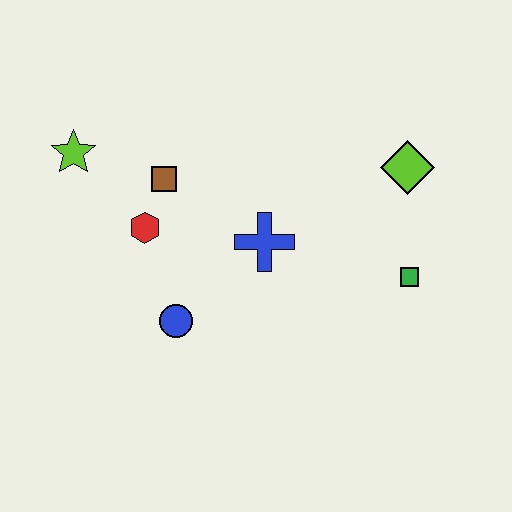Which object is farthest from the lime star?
The green square is farthest from the lime star.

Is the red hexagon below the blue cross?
No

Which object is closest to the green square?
The lime diamond is closest to the green square.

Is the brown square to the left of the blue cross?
Yes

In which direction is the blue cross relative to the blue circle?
The blue cross is to the right of the blue circle.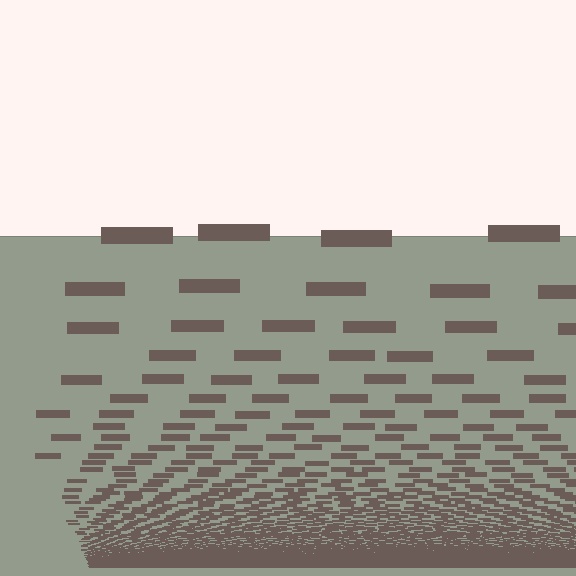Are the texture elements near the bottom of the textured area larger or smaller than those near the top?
Smaller. The gradient is inverted — elements near the bottom are smaller and denser.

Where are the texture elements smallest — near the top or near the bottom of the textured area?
Near the bottom.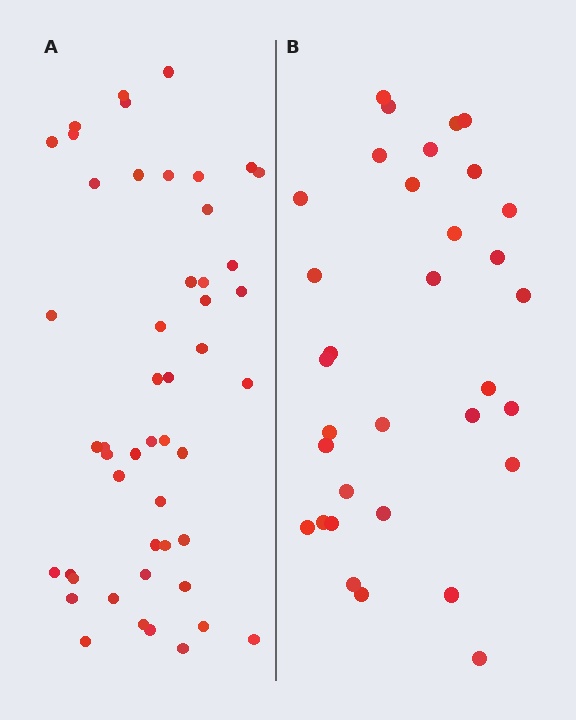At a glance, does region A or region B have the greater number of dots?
Region A (the left region) has more dots.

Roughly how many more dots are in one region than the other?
Region A has approximately 15 more dots than region B.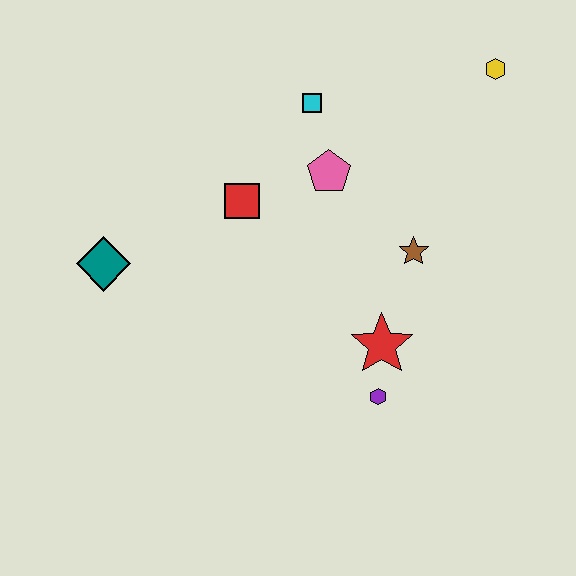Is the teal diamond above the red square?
No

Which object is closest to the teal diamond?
The red square is closest to the teal diamond.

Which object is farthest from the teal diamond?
The yellow hexagon is farthest from the teal diamond.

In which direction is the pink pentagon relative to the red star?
The pink pentagon is above the red star.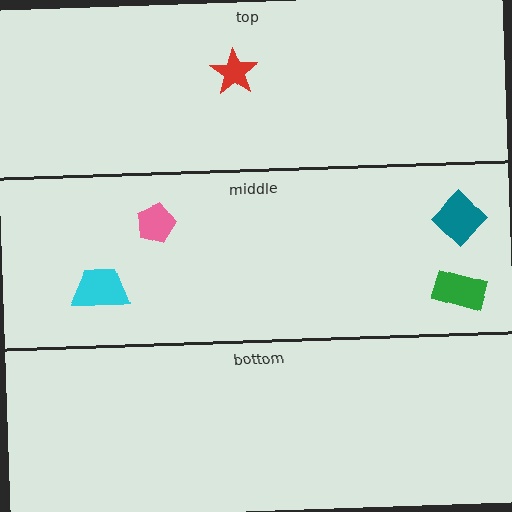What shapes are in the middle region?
The teal diamond, the cyan trapezoid, the pink pentagon, the green rectangle.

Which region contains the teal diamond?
The middle region.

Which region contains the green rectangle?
The middle region.